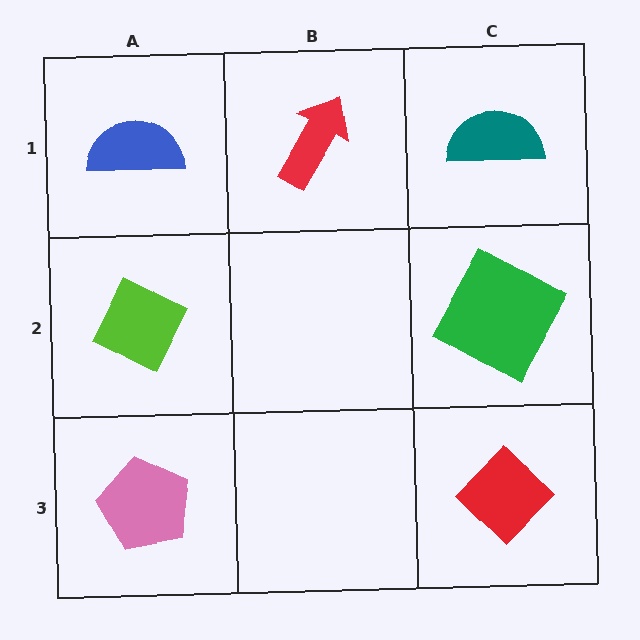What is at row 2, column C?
A green square.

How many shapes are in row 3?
2 shapes.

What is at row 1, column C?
A teal semicircle.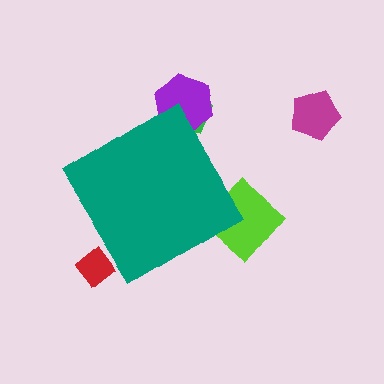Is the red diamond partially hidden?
Yes, the red diamond is partially hidden behind the teal diamond.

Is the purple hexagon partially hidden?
Yes, the purple hexagon is partially hidden behind the teal diamond.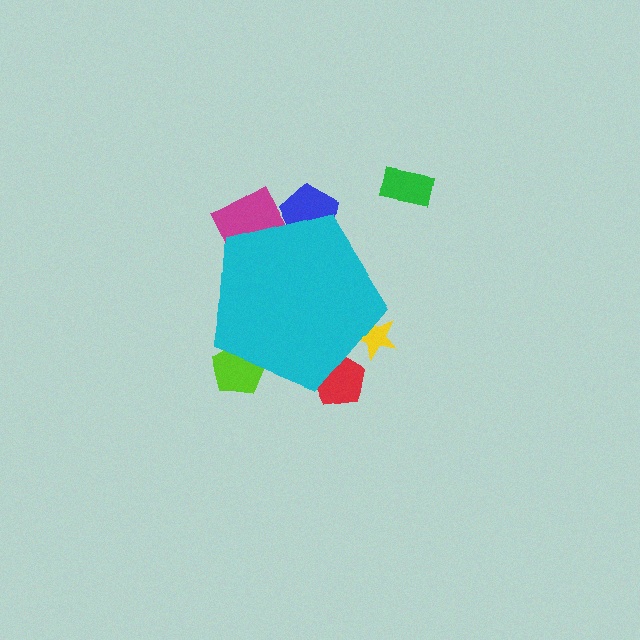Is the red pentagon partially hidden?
Yes, the red pentagon is partially hidden behind the cyan pentagon.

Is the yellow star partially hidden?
Yes, the yellow star is partially hidden behind the cyan pentagon.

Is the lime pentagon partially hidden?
Yes, the lime pentagon is partially hidden behind the cyan pentagon.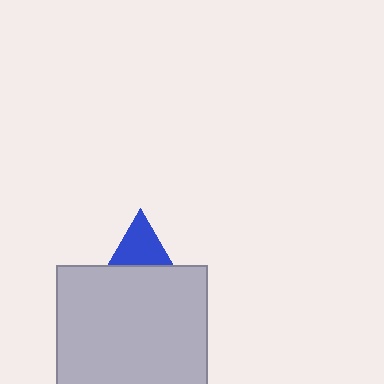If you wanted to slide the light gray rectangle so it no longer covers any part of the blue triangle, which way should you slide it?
Slide it down — that is the most direct way to separate the two shapes.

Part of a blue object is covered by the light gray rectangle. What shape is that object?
It is a triangle.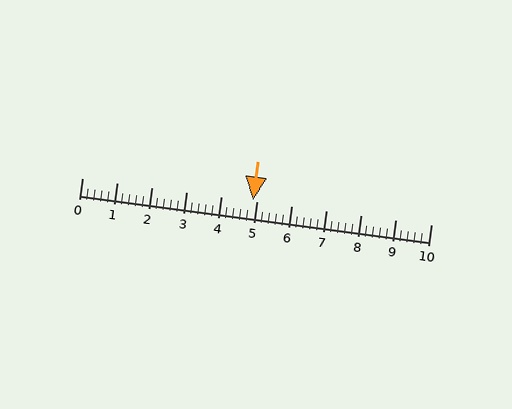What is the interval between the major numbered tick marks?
The major tick marks are spaced 1 units apart.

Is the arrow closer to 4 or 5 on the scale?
The arrow is closer to 5.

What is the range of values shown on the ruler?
The ruler shows values from 0 to 10.